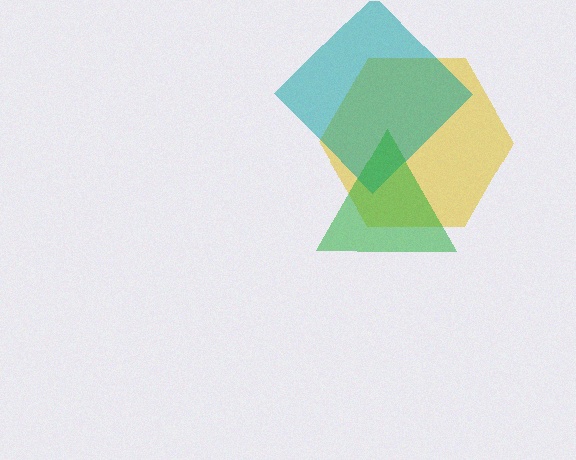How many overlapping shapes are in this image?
There are 3 overlapping shapes in the image.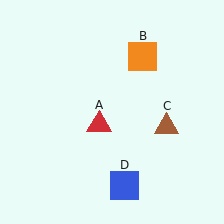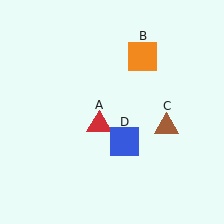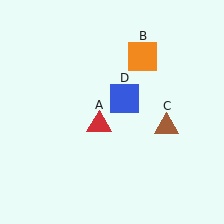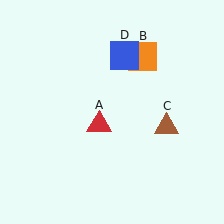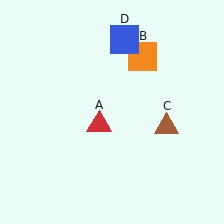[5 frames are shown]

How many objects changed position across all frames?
1 object changed position: blue square (object D).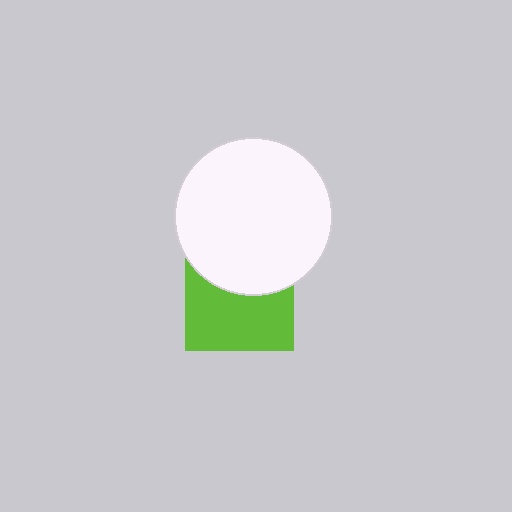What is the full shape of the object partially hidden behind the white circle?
The partially hidden object is a lime square.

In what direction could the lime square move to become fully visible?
The lime square could move down. That would shift it out from behind the white circle entirely.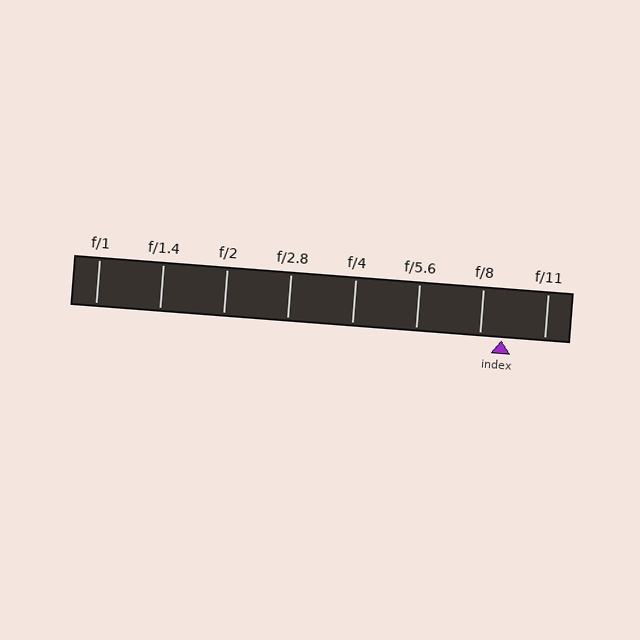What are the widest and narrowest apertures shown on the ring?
The widest aperture shown is f/1 and the narrowest is f/11.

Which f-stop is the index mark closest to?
The index mark is closest to f/8.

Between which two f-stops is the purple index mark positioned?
The index mark is between f/8 and f/11.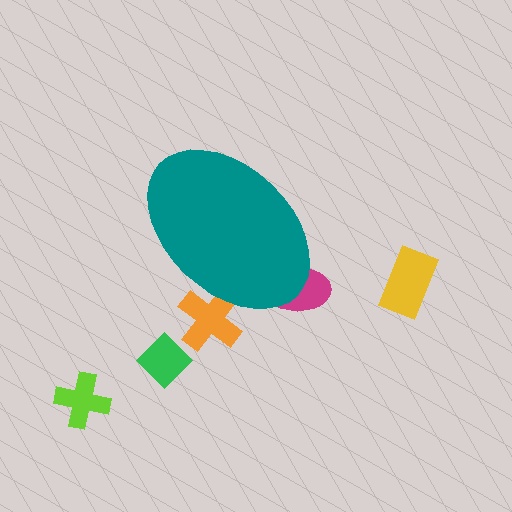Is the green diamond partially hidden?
No, the green diamond is fully visible.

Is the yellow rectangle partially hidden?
No, the yellow rectangle is fully visible.